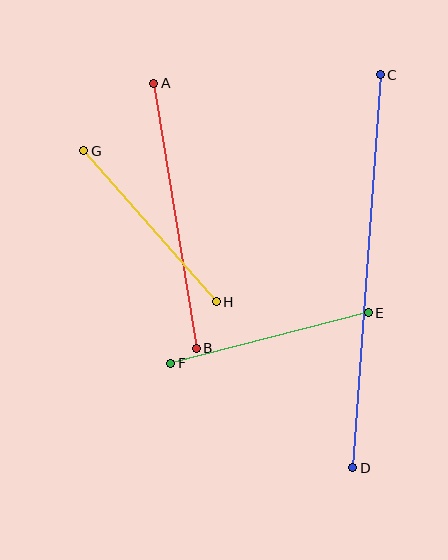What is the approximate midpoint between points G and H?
The midpoint is at approximately (150, 226) pixels.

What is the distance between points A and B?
The distance is approximately 268 pixels.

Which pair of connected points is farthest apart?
Points C and D are farthest apart.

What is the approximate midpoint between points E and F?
The midpoint is at approximately (269, 338) pixels.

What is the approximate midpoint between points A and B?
The midpoint is at approximately (175, 216) pixels.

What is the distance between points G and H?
The distance is approximately 201 pixels.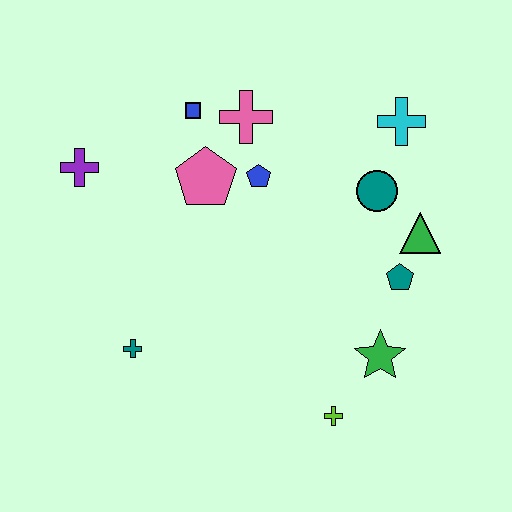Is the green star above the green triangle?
No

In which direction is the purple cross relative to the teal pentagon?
The purple cross is to the left of the teal pentagon.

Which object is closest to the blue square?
The pink cross is closest to the blue square.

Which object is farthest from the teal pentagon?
The purple cross is farthest from the teal pentagon.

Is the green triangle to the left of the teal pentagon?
No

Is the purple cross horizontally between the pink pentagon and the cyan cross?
No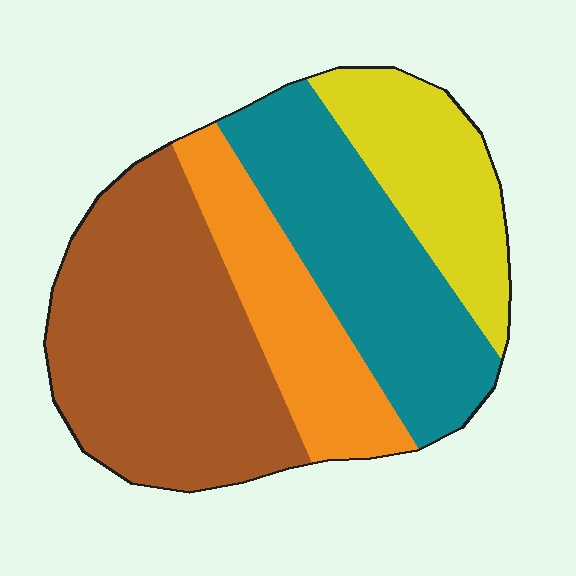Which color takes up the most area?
Brown, at roughly 40%.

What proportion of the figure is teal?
Teal takes up about one quarter (1/4) of the figure.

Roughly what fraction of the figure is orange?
Orange covers roughly 20% of the figure.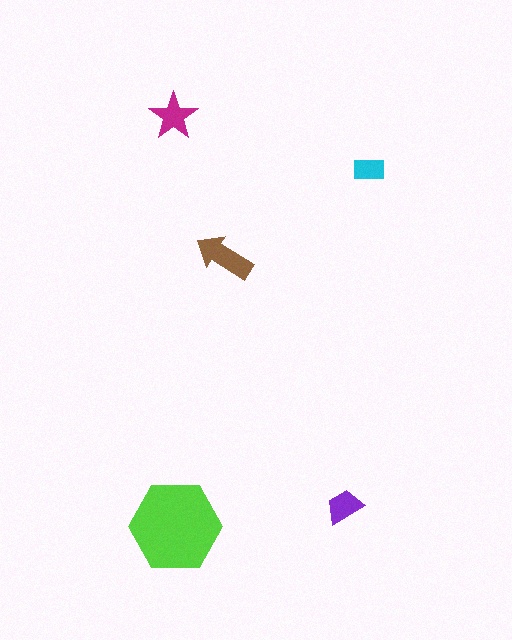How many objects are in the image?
There are 5 objects in the image.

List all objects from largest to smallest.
The lime hexagon, the brown arrow, the magenta star, the purple trapezoid, the cyan rectangle.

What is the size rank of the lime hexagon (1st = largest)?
1st.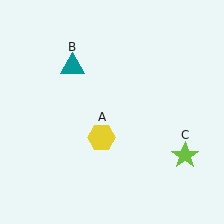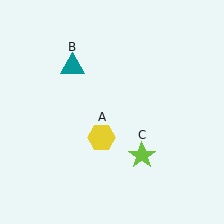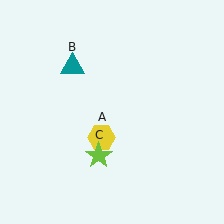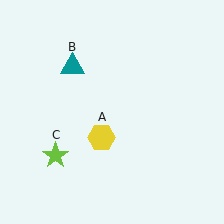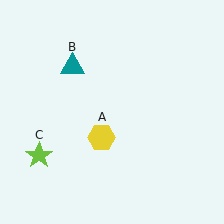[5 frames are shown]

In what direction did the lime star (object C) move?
The lime star (object C) moved left.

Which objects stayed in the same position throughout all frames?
Yellow hexagon (object A) and teal triangle (object B) remained stationary.